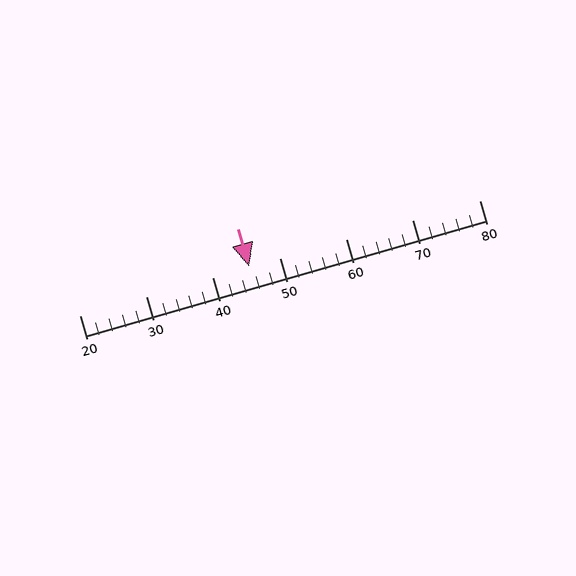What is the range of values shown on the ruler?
The ruler shows values from 20 to 80.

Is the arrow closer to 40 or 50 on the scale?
The arrow is closer to 50.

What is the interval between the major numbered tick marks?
The major tick marks are spaced 10 units apart.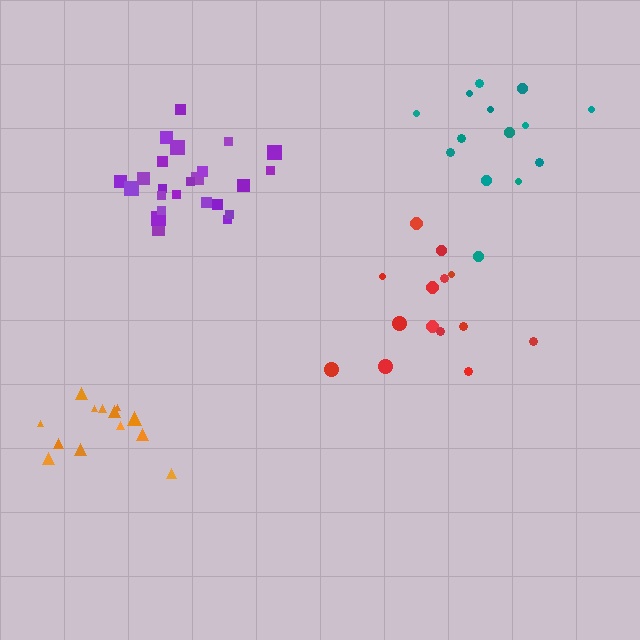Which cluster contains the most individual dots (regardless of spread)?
Purple (24).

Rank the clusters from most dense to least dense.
purple, orange, red, teal.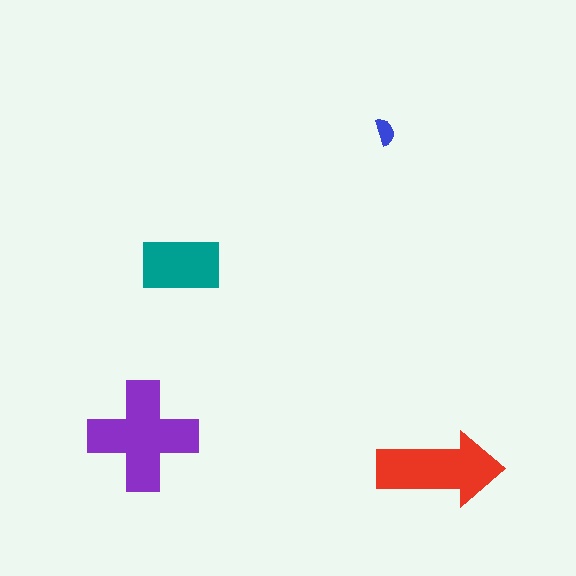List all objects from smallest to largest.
The blue semicircle, the teal rectangle, the red arrow, the purple cross.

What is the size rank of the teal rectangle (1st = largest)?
3rd.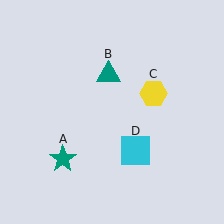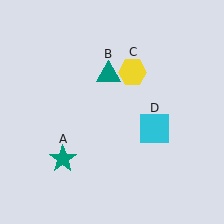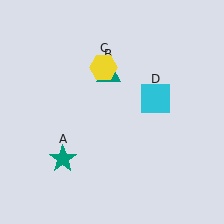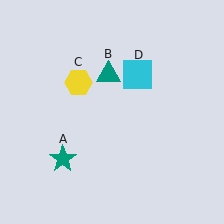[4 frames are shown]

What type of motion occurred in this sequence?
The yellow hexagon (object C), cyan square (object D) rotated counterclockwise around the center of the scene.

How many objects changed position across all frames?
2 objects changed position: yellow hexagon (object C), cyan square (object D).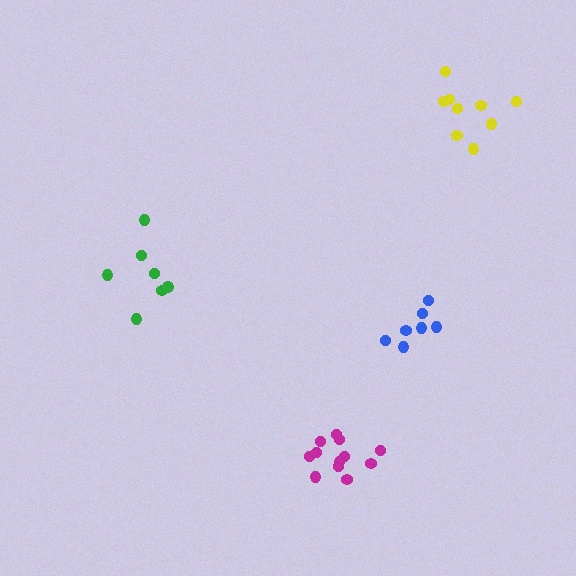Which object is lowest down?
The magenta cluster is bottommost.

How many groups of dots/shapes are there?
There are 4 groups.